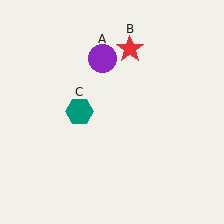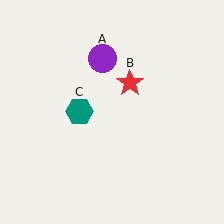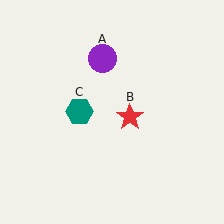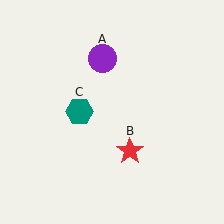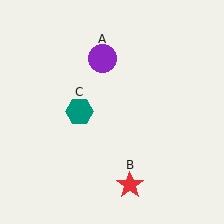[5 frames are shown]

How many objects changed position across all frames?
1 object changed position: red star (object B).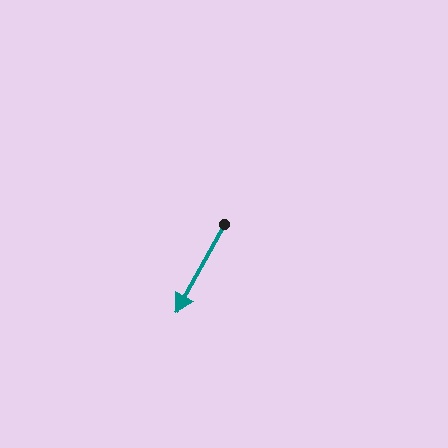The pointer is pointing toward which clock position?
Roughly 7 o'clock.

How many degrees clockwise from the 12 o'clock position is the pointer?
Approximately 209 degrees.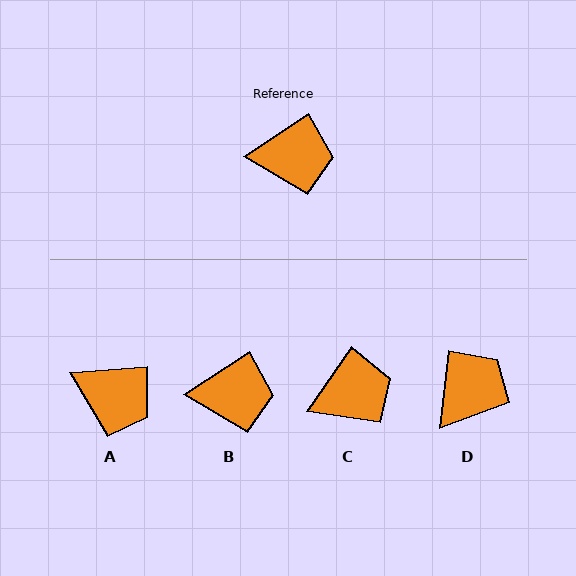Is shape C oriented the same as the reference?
No, it is off by about 22 degrees.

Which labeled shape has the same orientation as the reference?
B.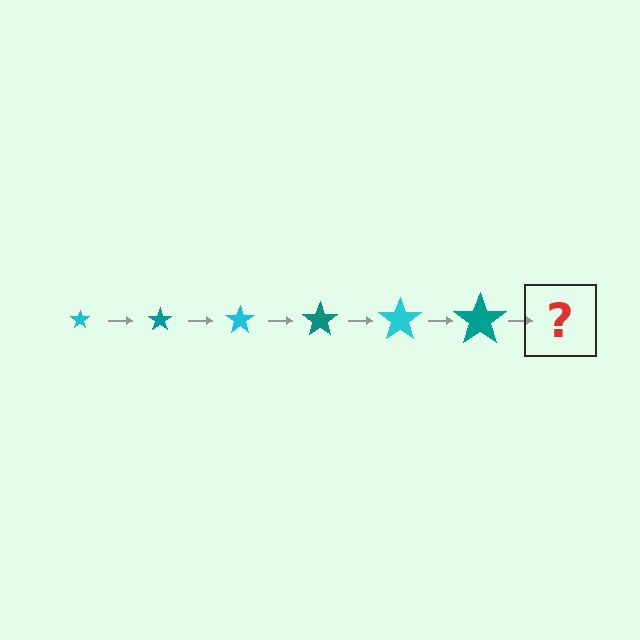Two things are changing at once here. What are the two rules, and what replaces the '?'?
The two rules are that the star grows larger each step and the color cycles through cyan and teal. The '?' should be a cyan star, larger than the previous one.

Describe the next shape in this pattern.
It should be a cyan star, larger than the previous one.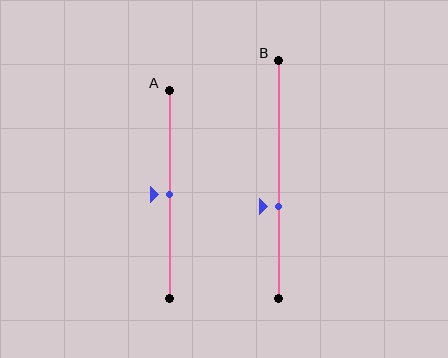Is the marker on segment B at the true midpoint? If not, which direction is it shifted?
No, the marker on segment B is shifted downward by about 11% of the segment length.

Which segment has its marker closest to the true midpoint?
Segment A has its marker closest to the true midpoint.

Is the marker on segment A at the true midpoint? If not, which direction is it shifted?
Yes, the marker on segment A is at the true midpoint.